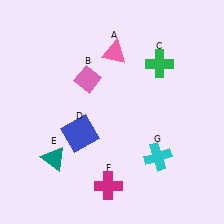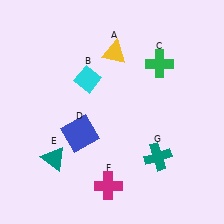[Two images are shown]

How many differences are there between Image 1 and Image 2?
There are 3 differences between the two images.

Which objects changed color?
A changed from pink to yellow. B changed from pink to cyan. G changed from cyan to teal.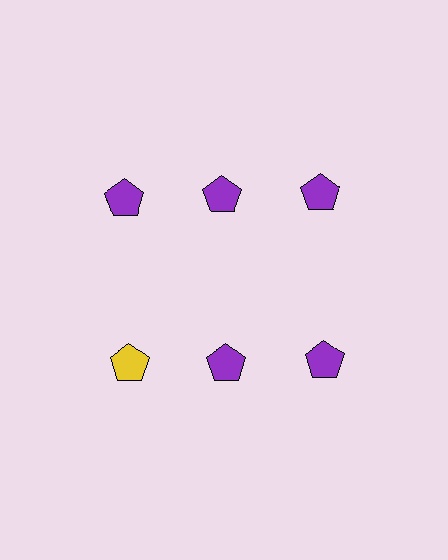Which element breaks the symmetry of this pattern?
The yellow pentagon in the second row, leftmost column breaks the symmetry. All other shapes are purple pentagons.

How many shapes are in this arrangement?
There are 6 shapes arranged in a grid pattern.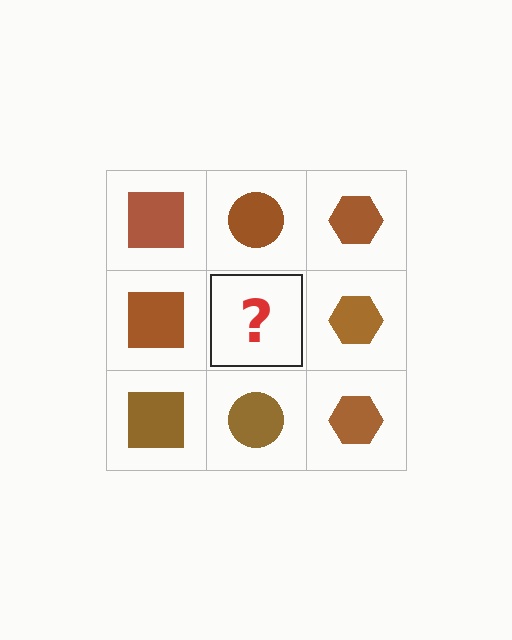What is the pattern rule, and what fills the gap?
The rule is that each column has a consistent shape. The gap should be filled with a brown circle.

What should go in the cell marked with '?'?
The missing cell should contain a brown circle.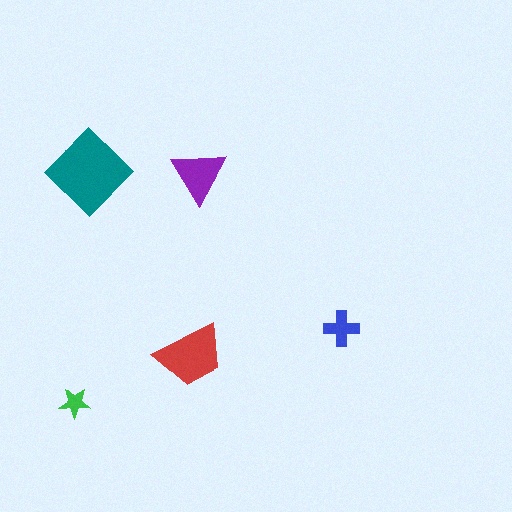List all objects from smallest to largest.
The green star, the blue cross, the purple triangle, the red trapezoid, the teal diamond.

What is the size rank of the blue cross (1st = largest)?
4th.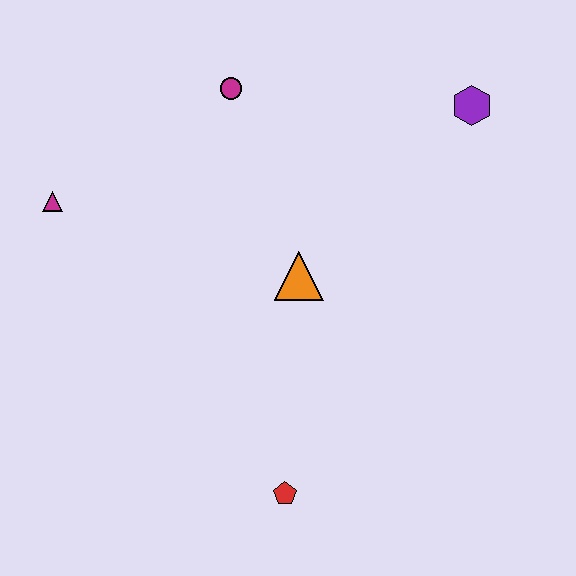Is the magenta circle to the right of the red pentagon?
No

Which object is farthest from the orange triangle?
The magenta triangle is farthest from the orange triangle.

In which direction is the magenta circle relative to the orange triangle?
The magenta circle is above the orange triangle.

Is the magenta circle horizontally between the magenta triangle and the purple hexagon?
Yes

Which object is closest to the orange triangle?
The magenta circle is closest to the orange triangle.